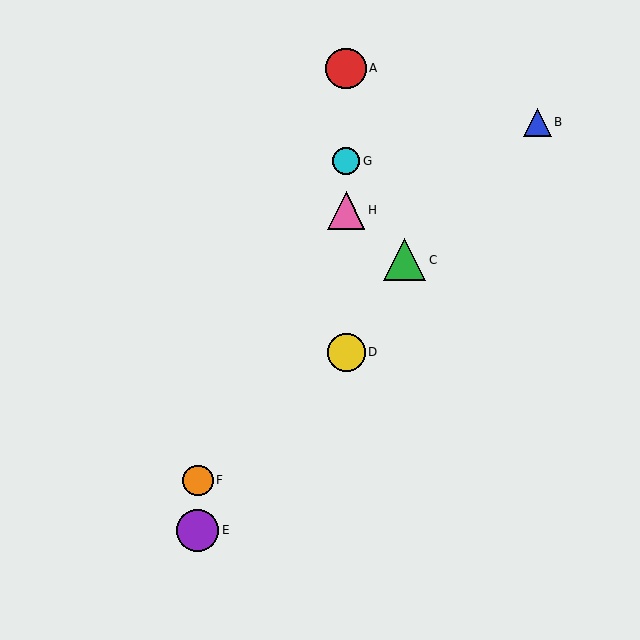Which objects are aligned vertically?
Objects A, D, G, H are aligned vertically.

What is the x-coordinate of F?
Object F is at x≈198.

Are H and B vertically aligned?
No, H is at x≈346 and B is at x≈538.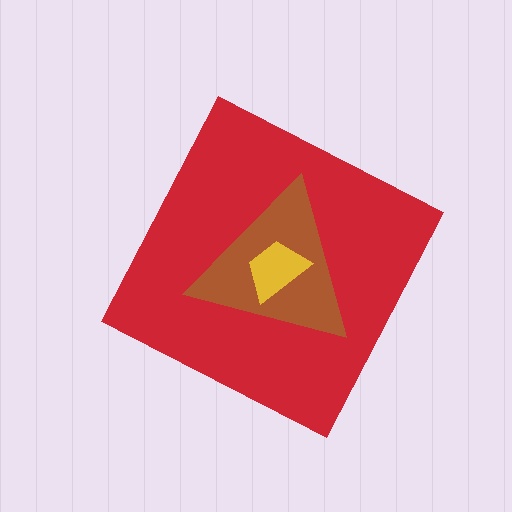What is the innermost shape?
The yellow trapezoid.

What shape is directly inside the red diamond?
The brown triangle.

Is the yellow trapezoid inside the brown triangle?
Yes.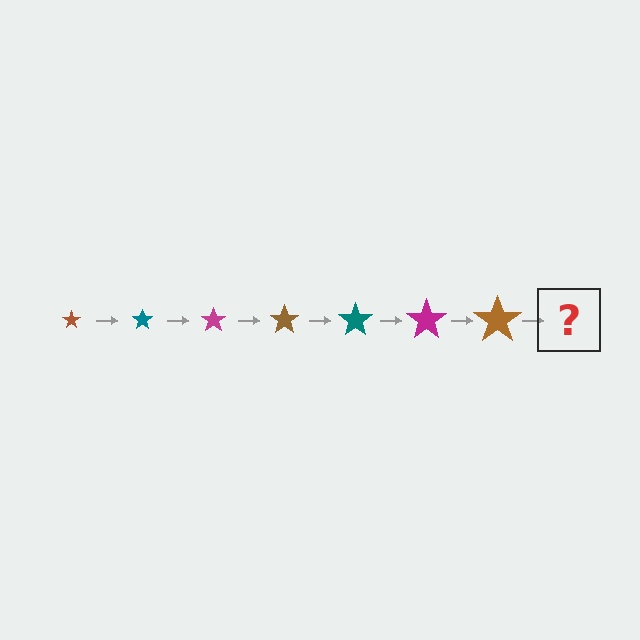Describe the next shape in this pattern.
It should be a teal star, larger than the previous one.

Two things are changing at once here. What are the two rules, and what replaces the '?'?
The two rules are that the star grows larger each step and the color cycles through brown, teal, and magenta. The '?' should be a teal star, larger than the previous one.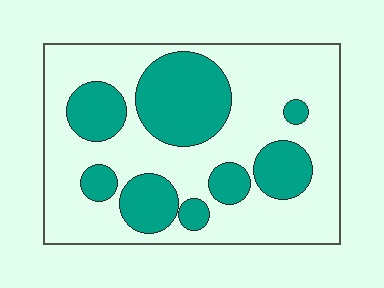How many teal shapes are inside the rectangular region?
8.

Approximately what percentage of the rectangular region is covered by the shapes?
Approximately 35%.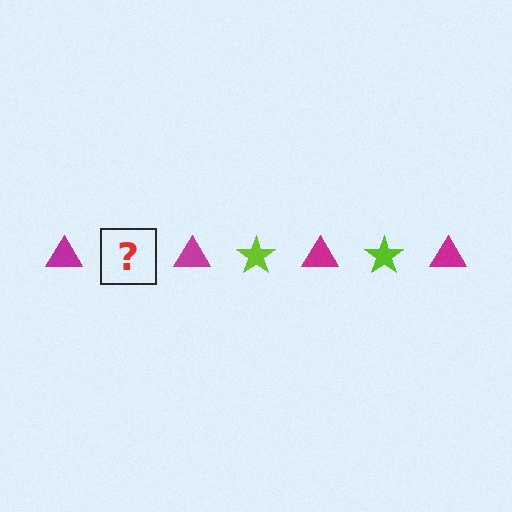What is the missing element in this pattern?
The missing element is a lime star.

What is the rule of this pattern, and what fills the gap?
The rule is that the pattern alternates between magenta triangle and lime star. The gap should be filled with a lime star.